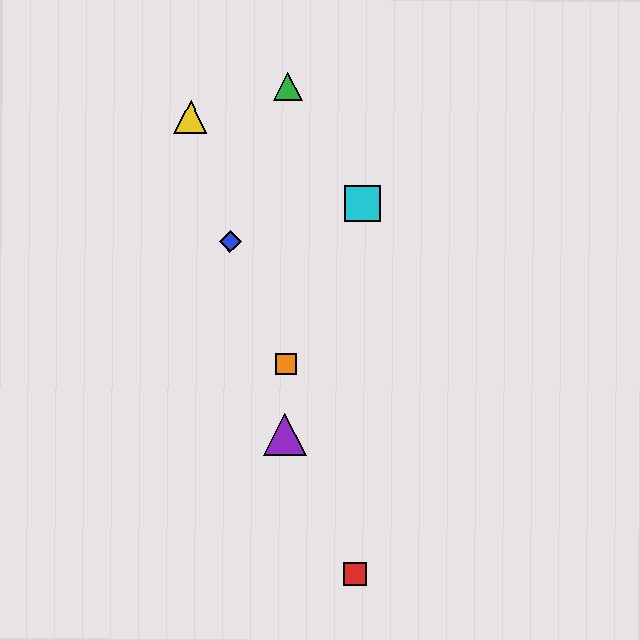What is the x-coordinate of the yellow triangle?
The yellow triangle is at x≈191.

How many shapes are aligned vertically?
3 shapes (the green triangle, the purple triangle, the orange square) are aligned vertically.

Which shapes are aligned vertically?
The green triangle, the purple triangle, the orange square are aligned vertically.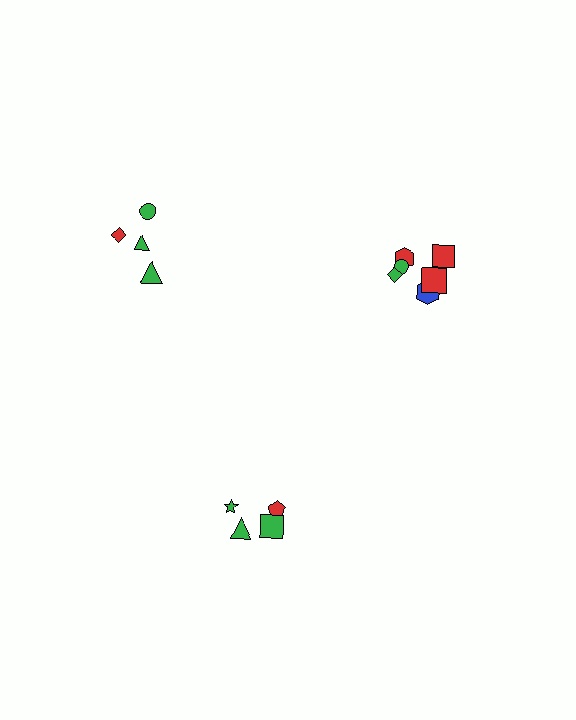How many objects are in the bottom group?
There are 4 objects.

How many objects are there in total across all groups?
There are 14 objects.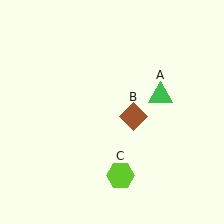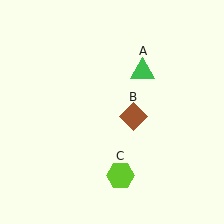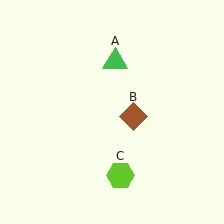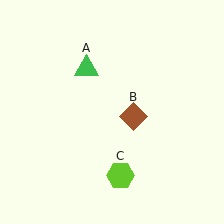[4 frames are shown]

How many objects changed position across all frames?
1 object changed position: green triangle (object A).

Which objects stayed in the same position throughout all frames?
Brown diamond (object B) and lime hexagon (object C) remained stationary.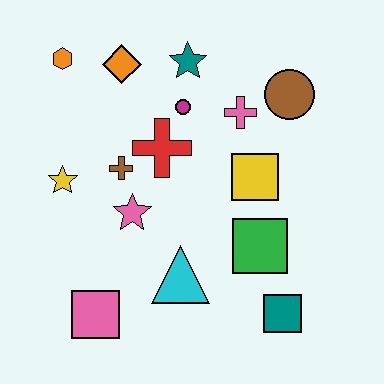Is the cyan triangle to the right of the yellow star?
Yes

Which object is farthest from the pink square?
The brown circle is farthest from the pink square.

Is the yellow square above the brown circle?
No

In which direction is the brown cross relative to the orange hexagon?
The brown cross is below the orange hexagon.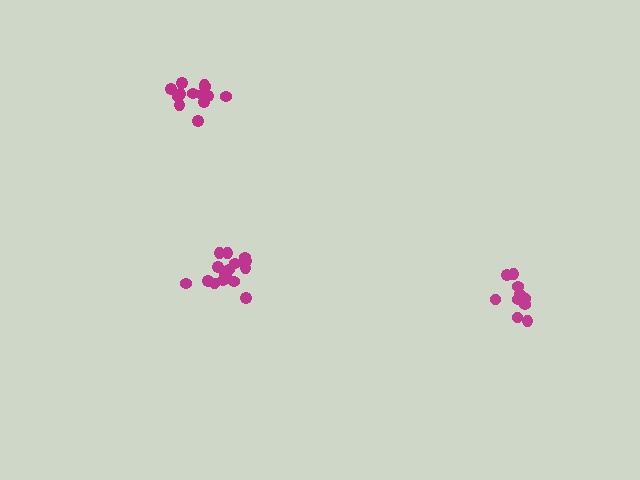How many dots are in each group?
Group 1: 13 dots, Group 2: 10 dots, Group 3: 16 dots (39 total).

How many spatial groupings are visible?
There are 3 spatial groupings.